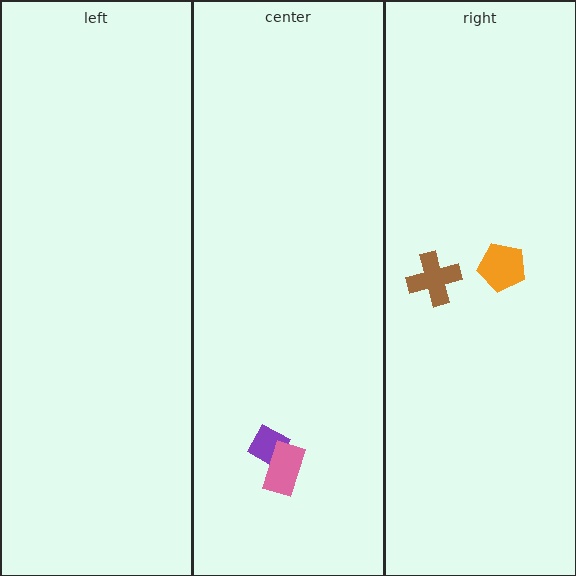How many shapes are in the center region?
2.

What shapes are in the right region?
The brown cross, the orange pentagon.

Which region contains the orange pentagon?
The right region.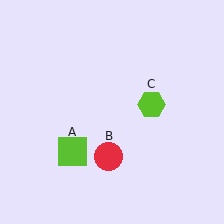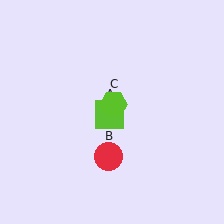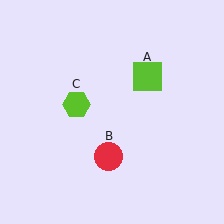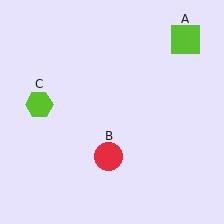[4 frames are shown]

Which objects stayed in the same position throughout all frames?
Red circle (object B) remained stationary.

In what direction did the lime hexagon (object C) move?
The lime hexagon (object C) moved left.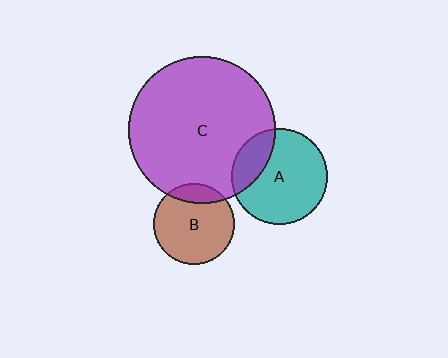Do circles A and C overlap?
Yes.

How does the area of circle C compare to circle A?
Approximately 2.4 times.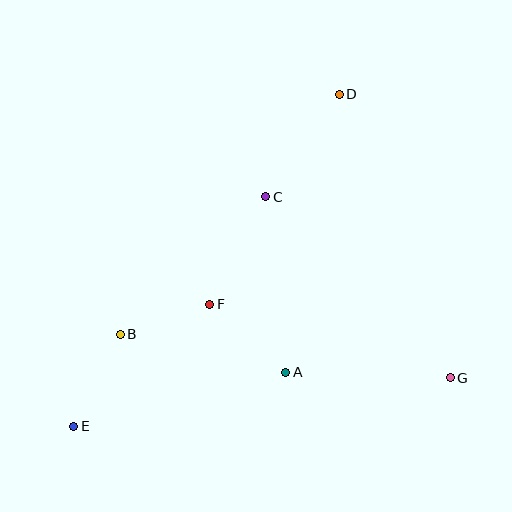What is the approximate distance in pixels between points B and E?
The distance between B and E is approximately 103 pixels.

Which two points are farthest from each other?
Points D and E are farthest from each other.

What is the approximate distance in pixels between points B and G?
The distance between B and G is approximately 333 pixels.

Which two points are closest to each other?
Points B and F are closest to each other.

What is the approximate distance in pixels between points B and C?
The distance between B and C is approximately 200 pixels.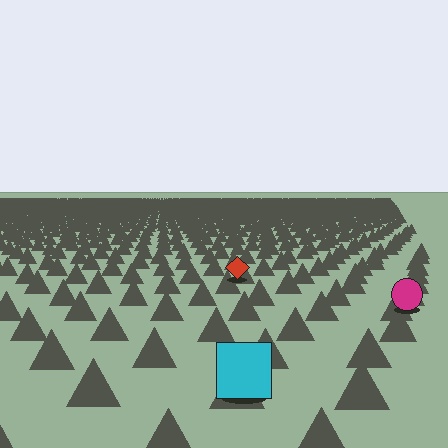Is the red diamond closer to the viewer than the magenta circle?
No. The magenta circle is closer — you can tell from the texture gradient: the ground texture is coarser near it.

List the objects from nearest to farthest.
From nearest to farthest: the cyan square, the magenta circle, the red diamond.